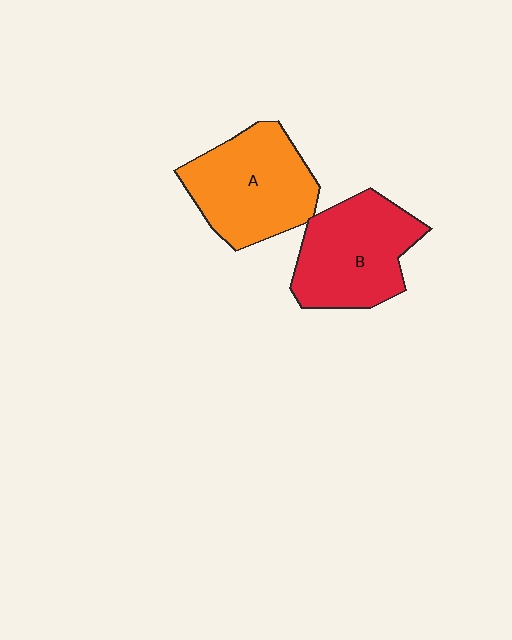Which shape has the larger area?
Shape A (orange).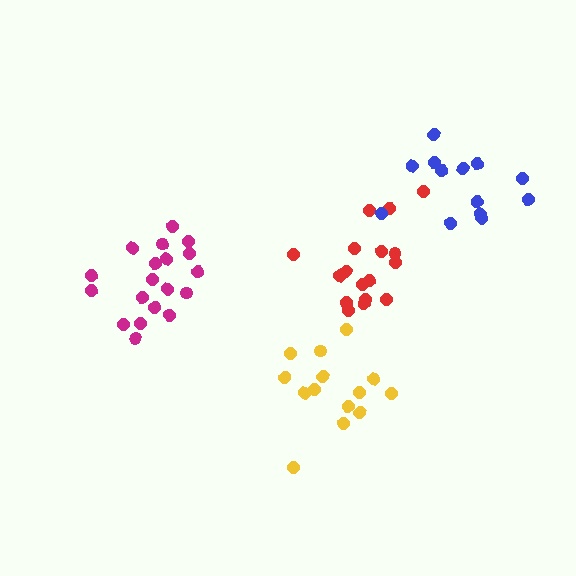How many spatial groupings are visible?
There are 4 spatial groupings.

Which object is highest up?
The blue cluster is topmost.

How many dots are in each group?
Group 1: 17 dots, Group 2: 14 dots, Group 3: 19 dots, Group 4: 13 dots (63 total).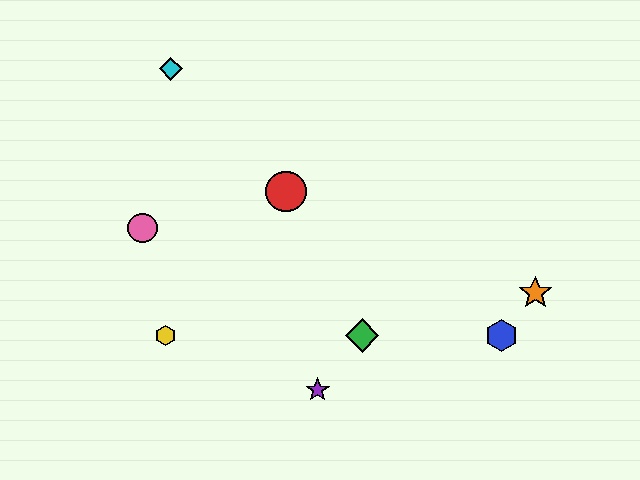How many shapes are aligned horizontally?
3 shapes (the blue hexagon, the green diamond, the yellow hexagon) are aligned horizontally.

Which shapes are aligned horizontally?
The blue hexagon, the green diamond, the yellow hexagon are aligned horizontally.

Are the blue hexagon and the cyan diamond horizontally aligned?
No, the blue hexagon is at y≈336 and the cyan diamond is at y≈69.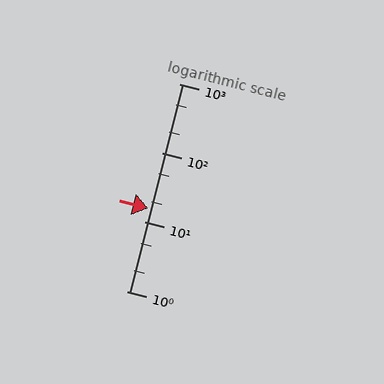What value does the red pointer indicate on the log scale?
The pointer indicates approximately 16.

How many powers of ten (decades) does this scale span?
The scale spans 3 decades, from 1 to 1000.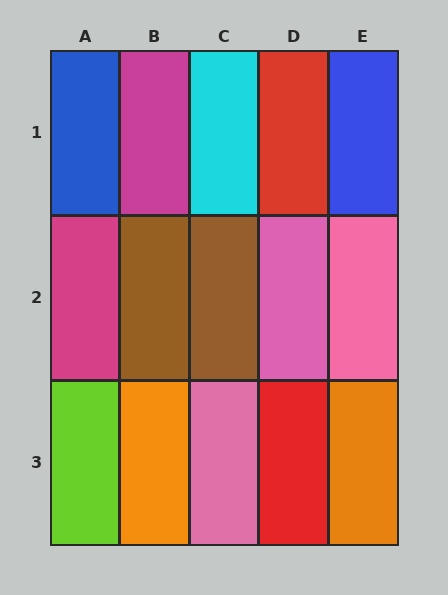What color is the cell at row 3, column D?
Red.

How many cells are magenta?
2 cells are magenta.